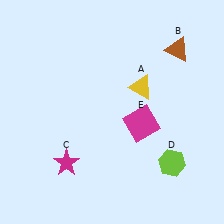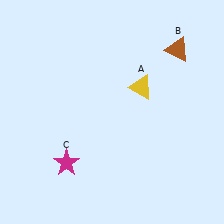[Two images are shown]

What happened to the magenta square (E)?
The magenta square (E) was removed in Image 2. It was in the bottom-right area of Image 1.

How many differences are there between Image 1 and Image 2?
There are 2 differences between the two images.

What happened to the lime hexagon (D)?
The lime hexagon (D) was removed in Image 2. It was in the bottom-right area of Image 1.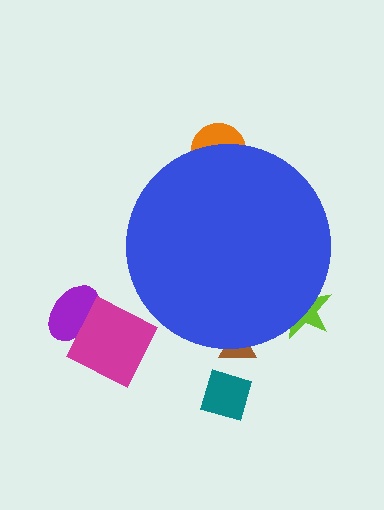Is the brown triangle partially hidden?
Yes, the brown triangle is partially hidden behind the blue circle.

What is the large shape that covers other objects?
A blue circle.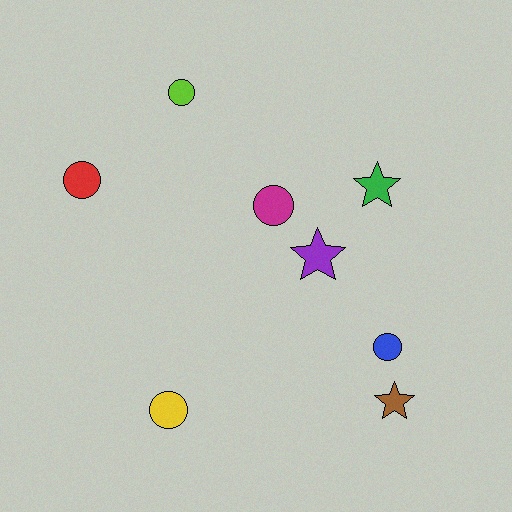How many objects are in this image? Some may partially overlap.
There are 8 objects.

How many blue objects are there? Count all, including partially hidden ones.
There is 1 blue object.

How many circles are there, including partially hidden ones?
There are 5 circles.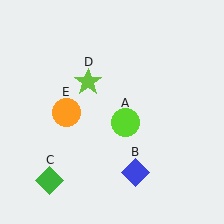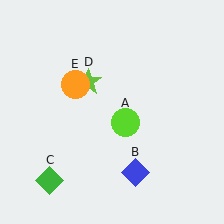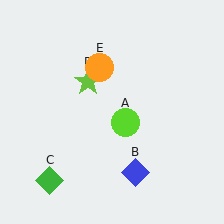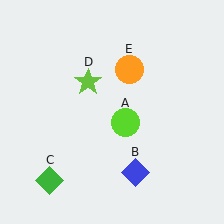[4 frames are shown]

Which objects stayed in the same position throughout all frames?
Lime circle (object A) and blue diamond (object B) and green diamond (object C) and lime star (object D) remained stationary.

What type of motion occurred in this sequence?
The orange circle (object E) rotated clockwise around the center of the scene.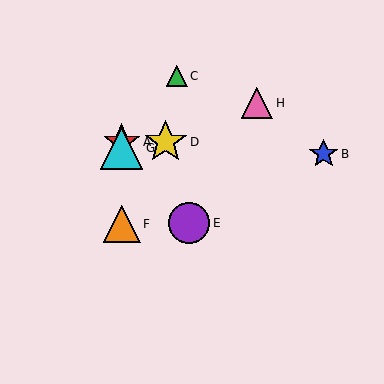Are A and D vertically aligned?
No, A is at x≈122 and D is at x≈166.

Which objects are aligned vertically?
Objects A, F, G are aligned vertically.